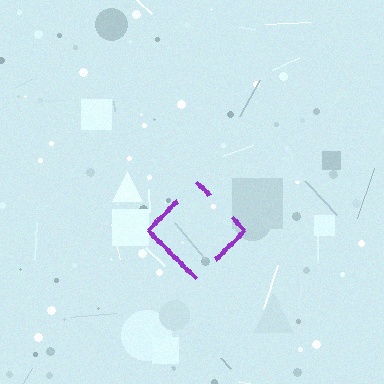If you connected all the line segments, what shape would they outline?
They would outline a diamond.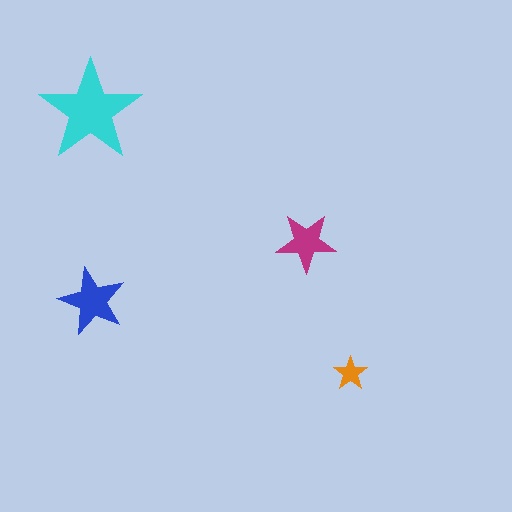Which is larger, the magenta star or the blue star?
The blue one.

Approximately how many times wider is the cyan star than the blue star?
About 1.5 times wider.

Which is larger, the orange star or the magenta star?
The magenta one.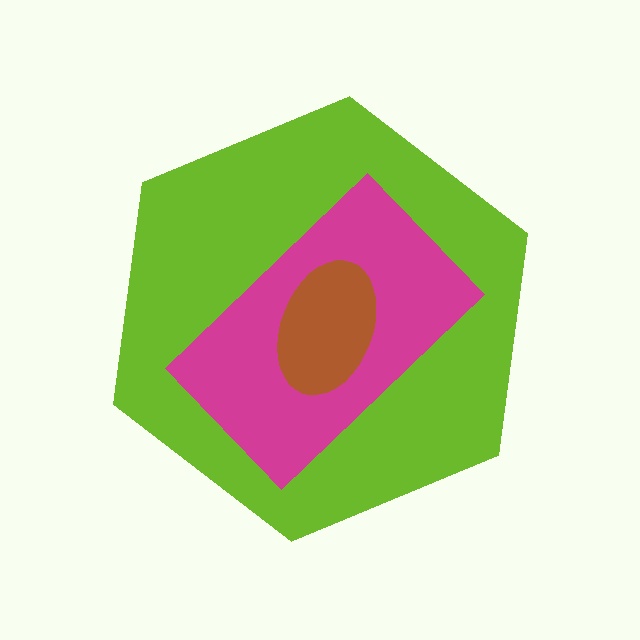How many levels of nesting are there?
3.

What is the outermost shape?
The lime hexagon.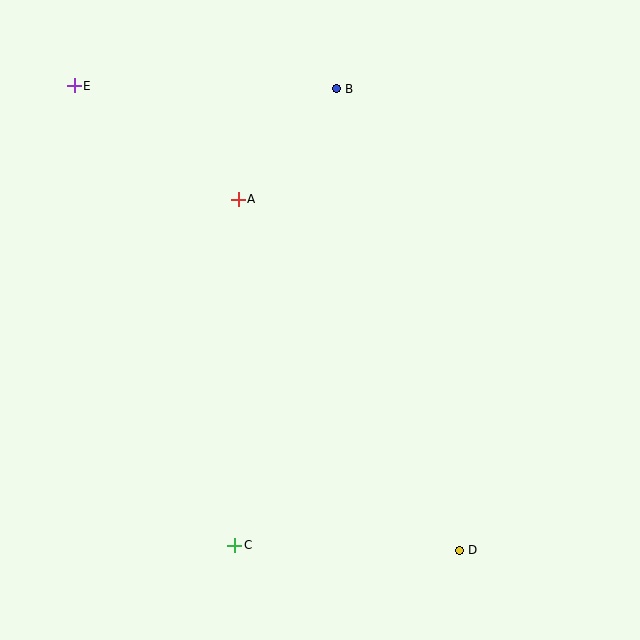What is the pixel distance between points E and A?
The distance between E and A is 199 pixels.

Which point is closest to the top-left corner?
Point E is closest to the top-left corner.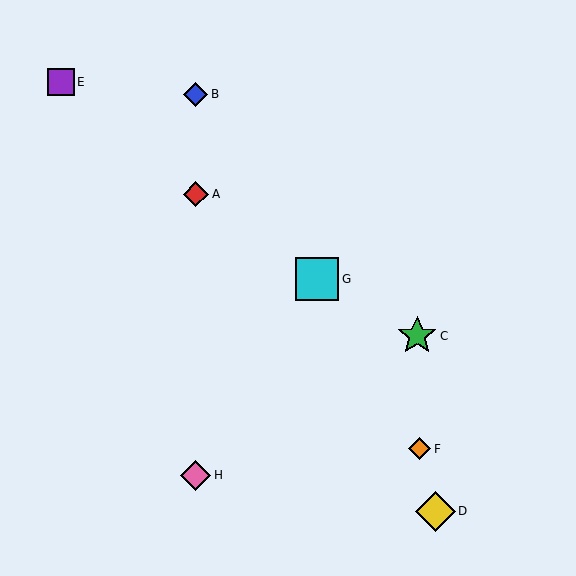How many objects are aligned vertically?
3 objects (A, B, H) are aligned vertically.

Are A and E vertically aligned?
No, A is at x≈196 and E is at x≈61.